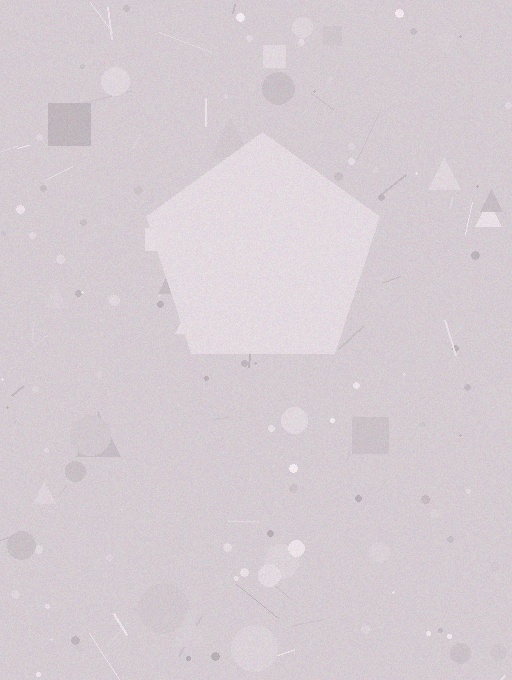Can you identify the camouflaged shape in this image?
The camouflaged shape is a pentagon.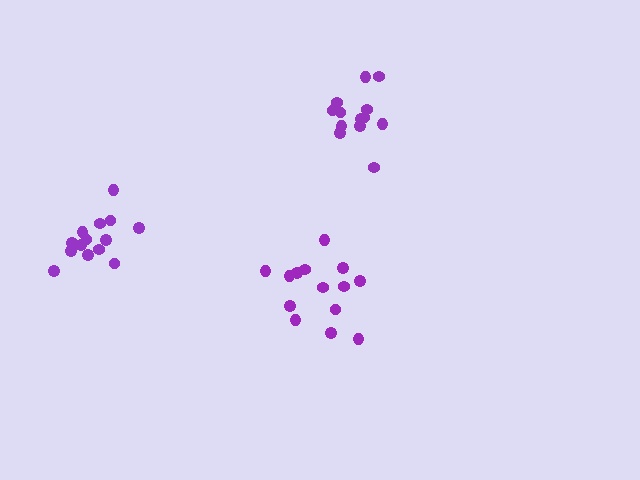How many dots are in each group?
Group 1: 14 dots, Group 2: 14 dots, Group 3: 13 dots (41 total).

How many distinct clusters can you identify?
There are 3 distinct clusters.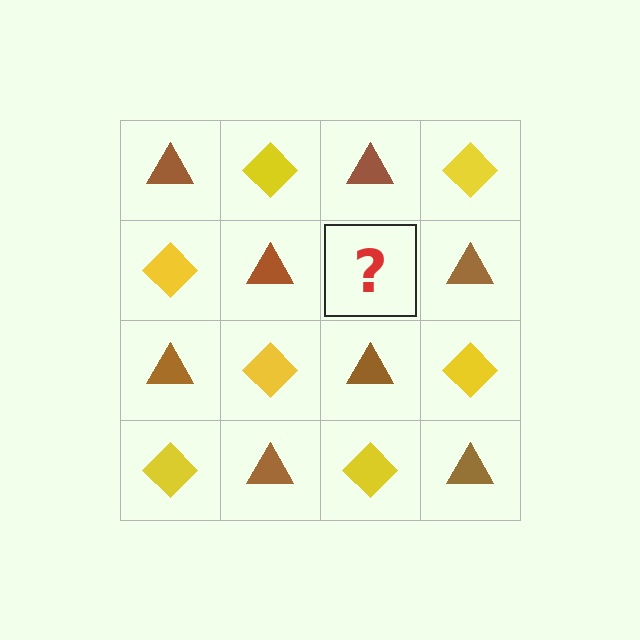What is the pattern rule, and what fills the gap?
The rule is that it alternates brown triangle and yellow diamond in a checkerboard pattern. The gap should be filled with a yellow diamond.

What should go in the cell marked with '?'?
The missing cell should contain a yellow diamond.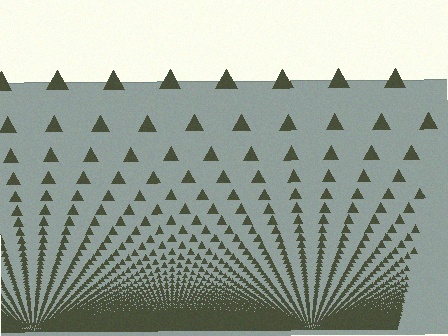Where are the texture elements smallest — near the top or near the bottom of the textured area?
Near the bottom.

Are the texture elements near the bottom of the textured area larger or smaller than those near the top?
Smaller. The gradient is inverted — elements near the bottom are smaller and denser.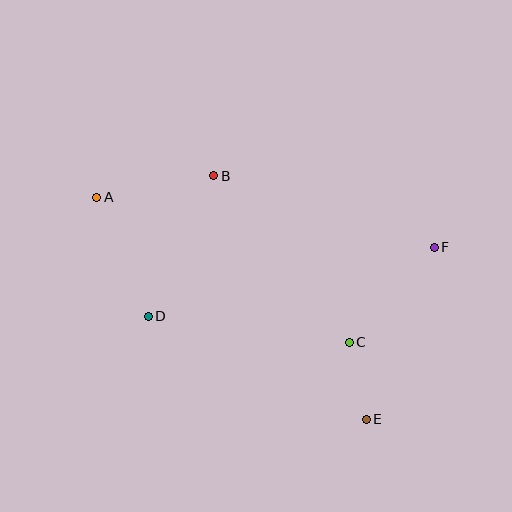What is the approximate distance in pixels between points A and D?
The distance between A and D is approximately 130 pixels.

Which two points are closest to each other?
Points C and E are closest to each other.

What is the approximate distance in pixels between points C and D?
The distance between C and D is approximately 203 pixels.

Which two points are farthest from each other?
Points A and E are farthest from each other.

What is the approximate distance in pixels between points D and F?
The distance between D and F is approximately 294 pixels.